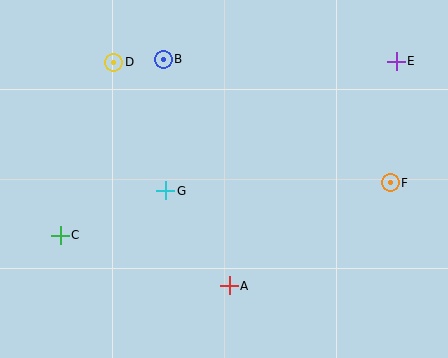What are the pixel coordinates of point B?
Point B is at (163, 59).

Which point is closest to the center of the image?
Point G at (166, 191) is closest to the center.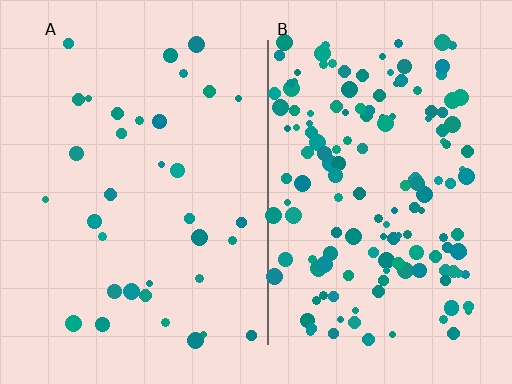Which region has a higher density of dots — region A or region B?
B (the right).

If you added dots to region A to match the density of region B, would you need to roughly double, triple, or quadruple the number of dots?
Approximately quadruple.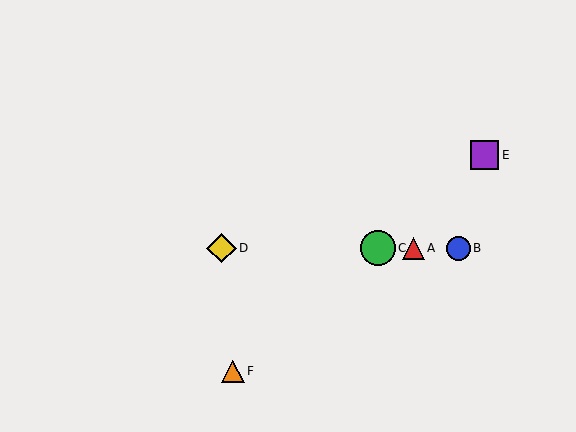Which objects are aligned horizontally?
Objects A, B, C, D are aligned horizontally.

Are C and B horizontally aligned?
Yes, both are at y≈248.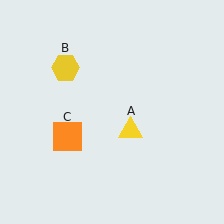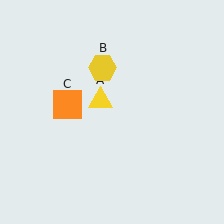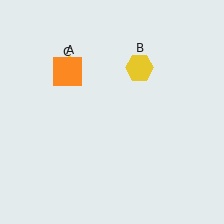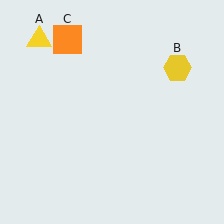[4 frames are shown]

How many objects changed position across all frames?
3 objects changed position: yellow triangle (object A), yellow hexagon (object B), orange square (object C).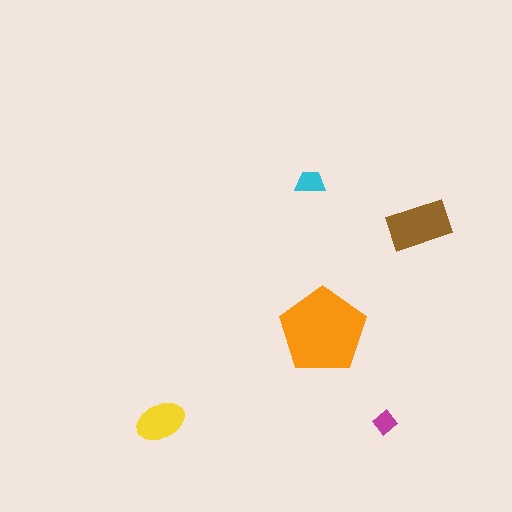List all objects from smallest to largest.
The magenta diamond, the cyan trapezoid, the yellow ellipse, the brown rectangle, the orange pentagon.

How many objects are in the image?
There are 5 objects in the image.